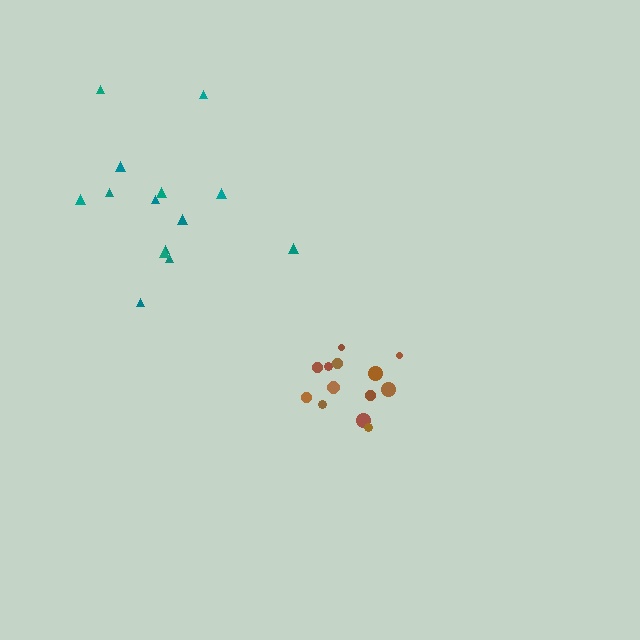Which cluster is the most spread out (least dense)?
Teal.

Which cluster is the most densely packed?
Brown.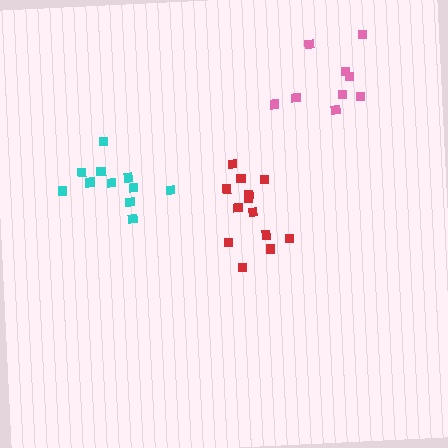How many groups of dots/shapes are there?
There are 3 groups.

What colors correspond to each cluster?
The clusters are colored: red, cyan, pink.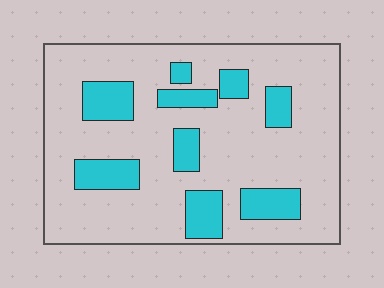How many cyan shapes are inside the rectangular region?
9.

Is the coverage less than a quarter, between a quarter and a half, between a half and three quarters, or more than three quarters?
Less than a quarter.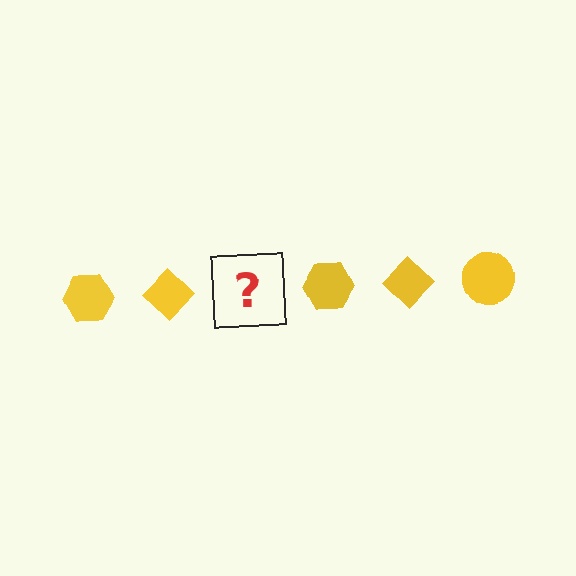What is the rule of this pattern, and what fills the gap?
The rule is that the pattern cycles through hexagon, diamond, circle shapes in yellow. The gap should be filled with a yellow circle.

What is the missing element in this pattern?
The missing element is a yellow circle.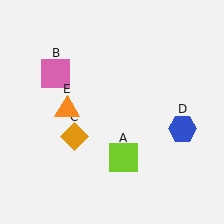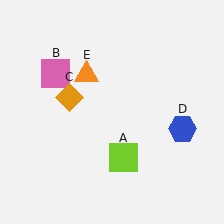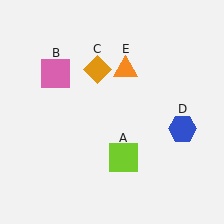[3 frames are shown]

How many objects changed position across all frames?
2 objects changed position: orange diamond (object C), orange triangle (object E).